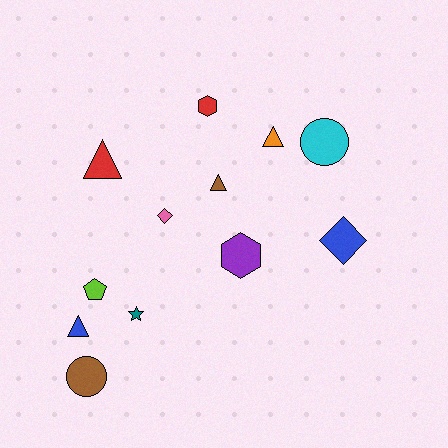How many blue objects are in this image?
There are 2 blue objects.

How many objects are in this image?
There are 12 objects.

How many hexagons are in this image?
There are 2 hexagons.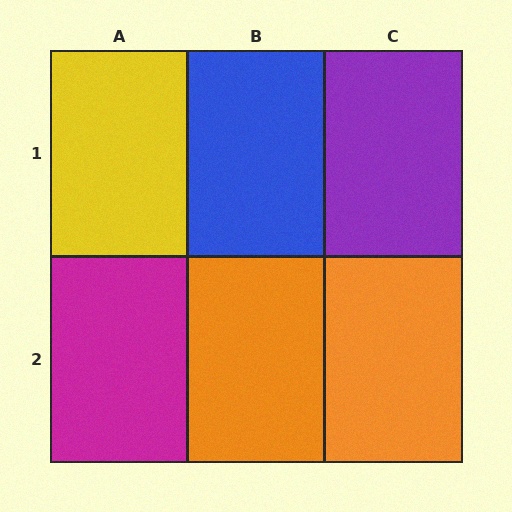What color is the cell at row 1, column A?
Yellow.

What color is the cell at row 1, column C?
Purple.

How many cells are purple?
1 cell is purple.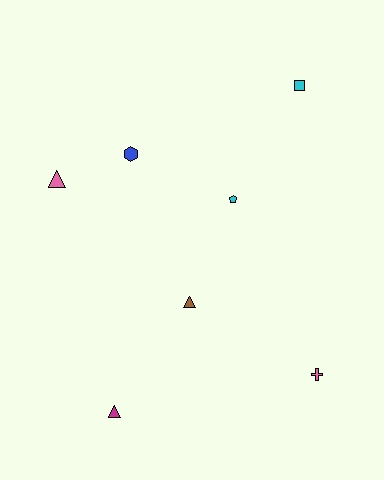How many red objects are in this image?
There are no red objects.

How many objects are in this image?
There are 7 objects.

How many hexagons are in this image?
There is 1 hexagon.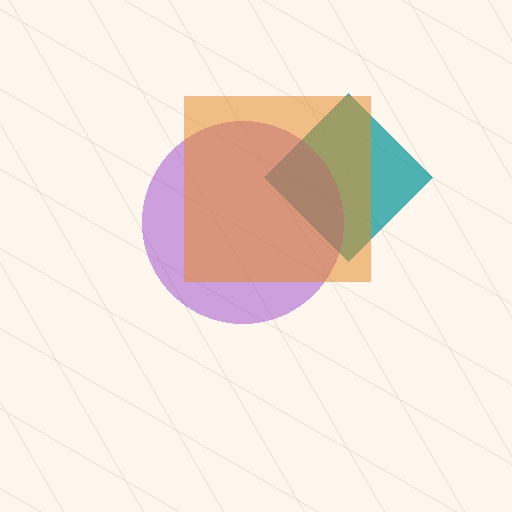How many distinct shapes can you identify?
There are 3 distinct shapes: a teal diamond, a purple circle, an orange square.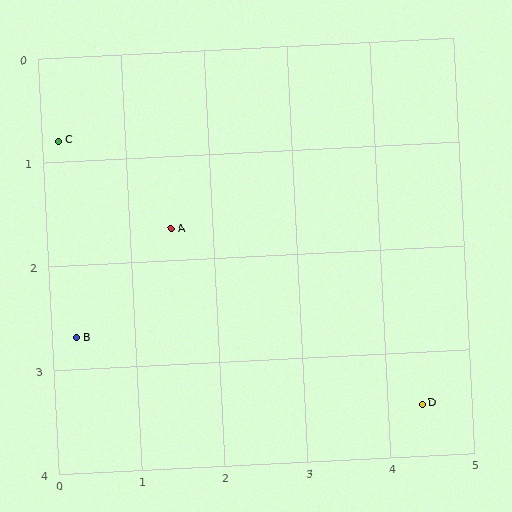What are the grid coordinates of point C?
Point C is at approximately (0.2, 0.8).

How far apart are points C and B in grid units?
Points C and B are about 1.9 grid units apart.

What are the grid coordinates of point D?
Point D is at approximately (4.4, 3.5).